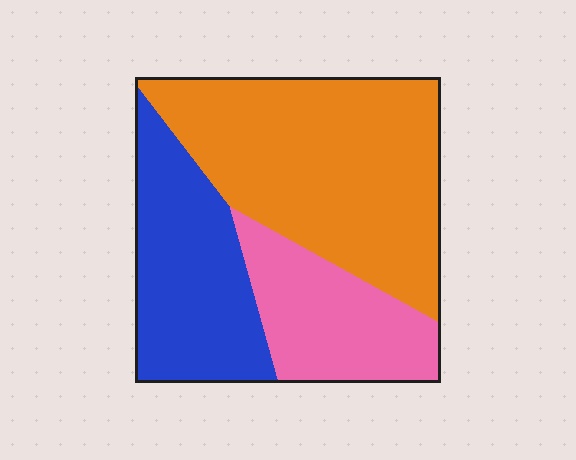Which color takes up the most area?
Orange, at roughly 50%.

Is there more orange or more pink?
Orange.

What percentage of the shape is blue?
Blue takes up about one quarter (1/4) of the shape.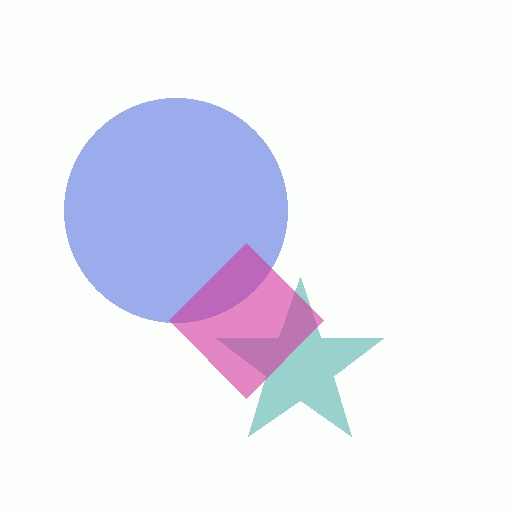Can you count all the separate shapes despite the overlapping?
Yes, there are 3 separate shapes.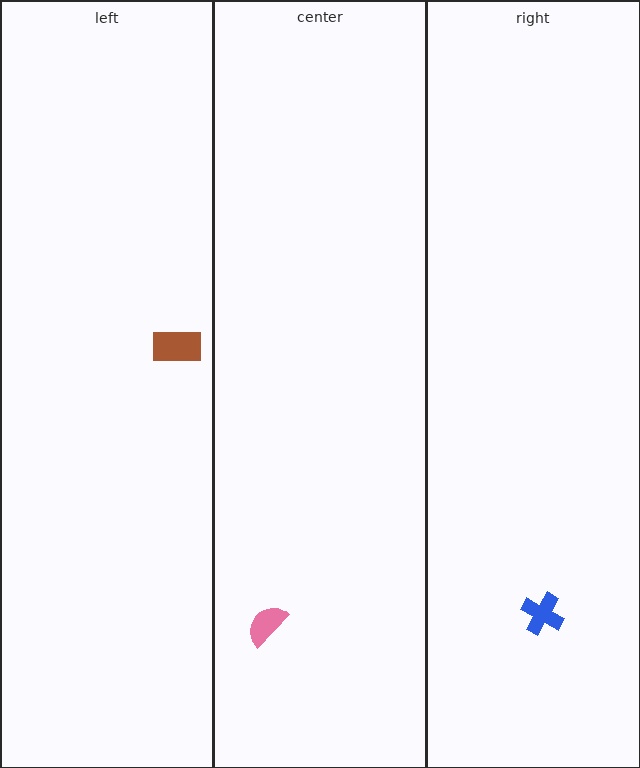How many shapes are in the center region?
1.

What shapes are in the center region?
The pink semicircle.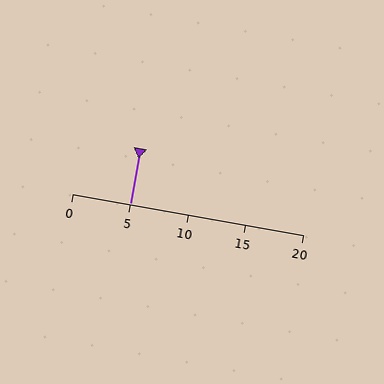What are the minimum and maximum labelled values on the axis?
The axis runs from 0 to 20.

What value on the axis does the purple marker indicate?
The marker indicates approximately 5.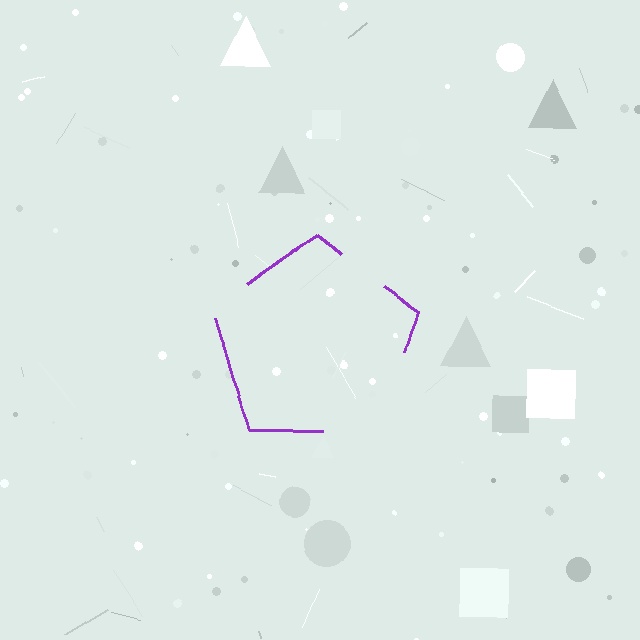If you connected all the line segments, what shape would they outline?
They would outline a pentagon.